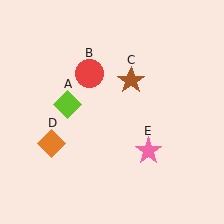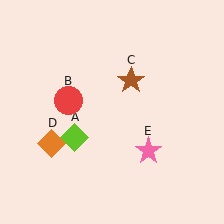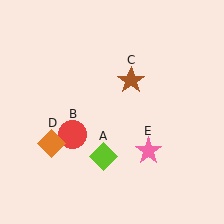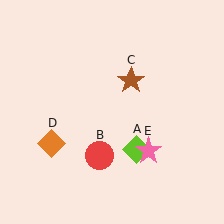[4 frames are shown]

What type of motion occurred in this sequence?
The lime diamond (object A), red circle (object B) rotated counterclockwise around the center of the scene.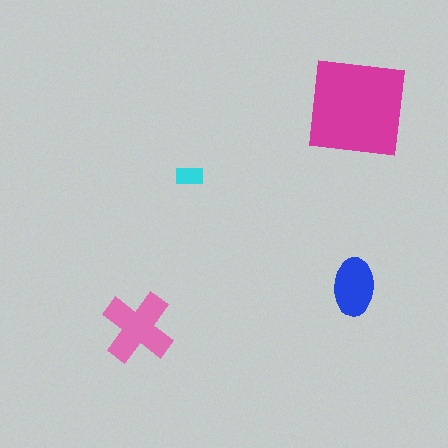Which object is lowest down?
The pink cross is bottommost.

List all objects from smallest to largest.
The cyan rectangle, the blue ellipse, the pink cross, the magenta square.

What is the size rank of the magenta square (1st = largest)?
1st.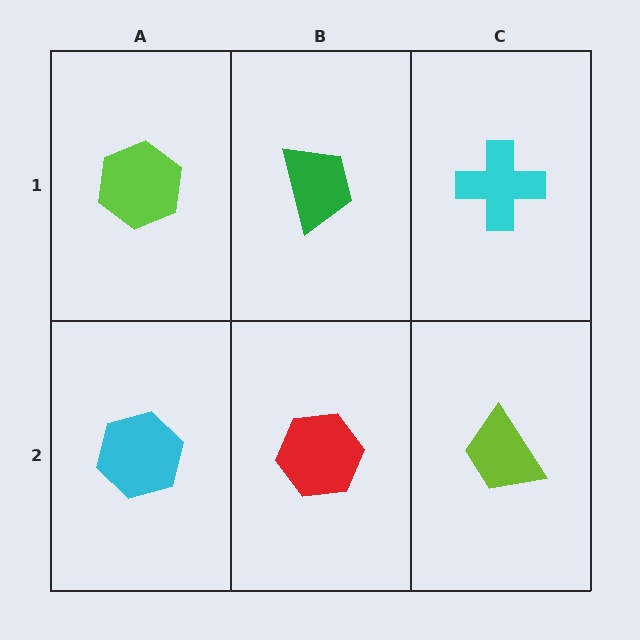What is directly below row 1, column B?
A red hexagon.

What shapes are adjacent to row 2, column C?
A cyan cross (row 1, column C), a red hexagon (row 2, column B).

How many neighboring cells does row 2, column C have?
2.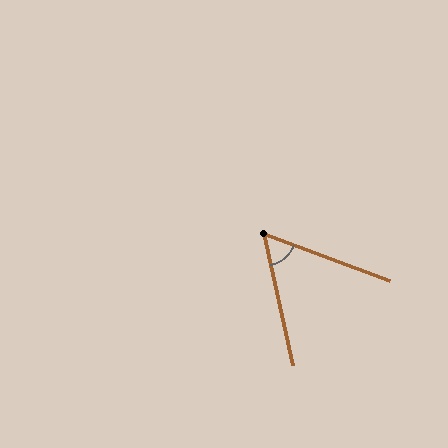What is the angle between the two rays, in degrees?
Approximately 57 degrees.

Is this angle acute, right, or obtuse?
It is acute.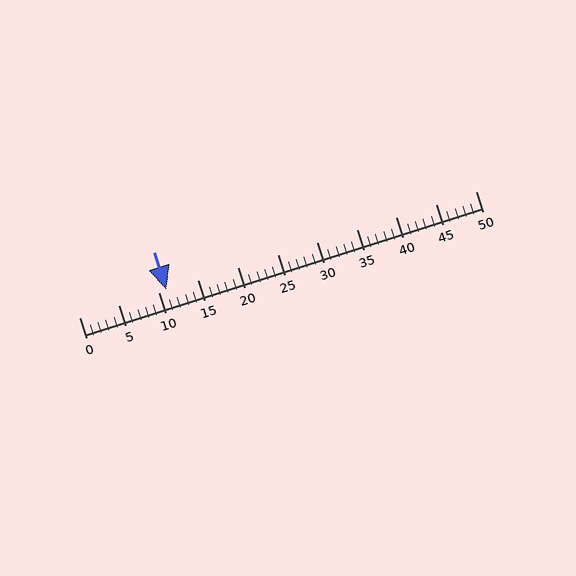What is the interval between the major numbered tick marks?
The major tick marks are spaced 5 units apart.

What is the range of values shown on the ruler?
The ruler shows values from 0 to 50.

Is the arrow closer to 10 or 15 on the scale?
The arrow is closer to 10.